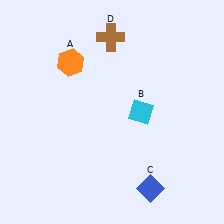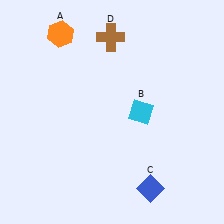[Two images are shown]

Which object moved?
The orange hexagon (A) moved up.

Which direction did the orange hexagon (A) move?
The orange hexagon (A) moved up.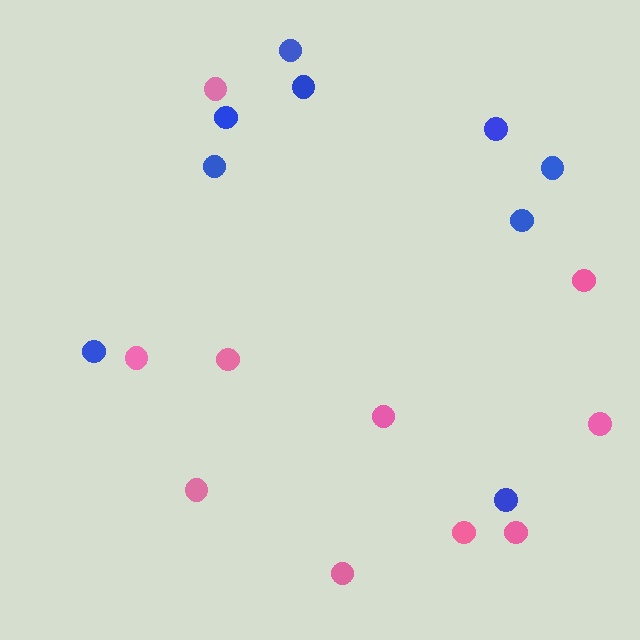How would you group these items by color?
There are 2 groups: one group of pink circles (10) and one group of blue circles (9).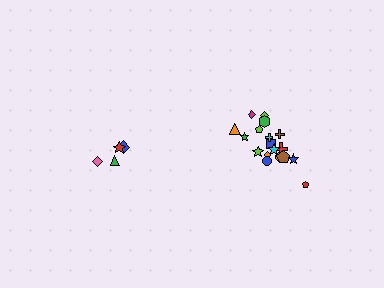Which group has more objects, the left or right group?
The right group.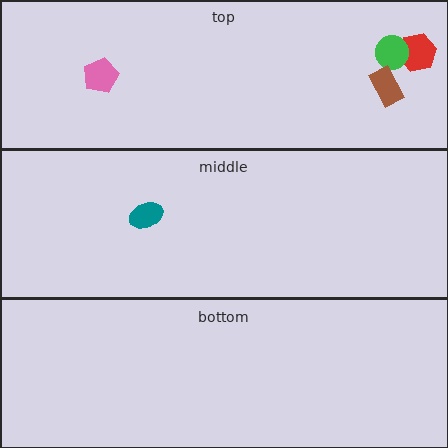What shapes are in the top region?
The red hexagon, the green circle, the brown rectangle, the pink pentagon.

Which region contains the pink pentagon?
The top region.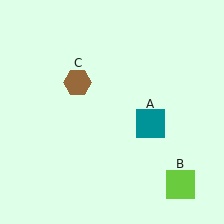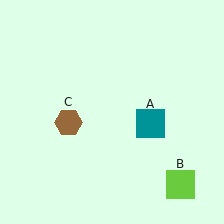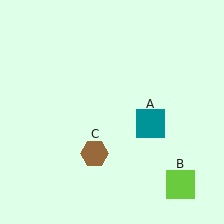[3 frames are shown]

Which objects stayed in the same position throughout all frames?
Teal square (object A) and lime square (object B) remained stationary.